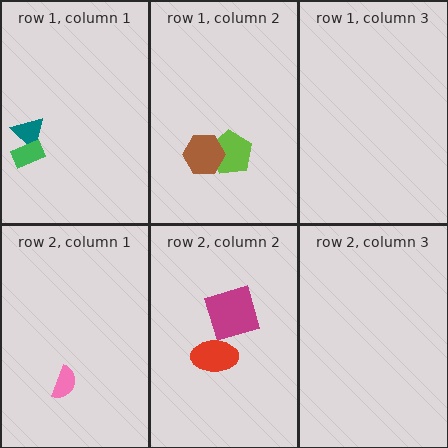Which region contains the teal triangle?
The row 1, column 1 region.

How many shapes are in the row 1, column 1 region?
2.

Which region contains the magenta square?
The row 2, column 2 region.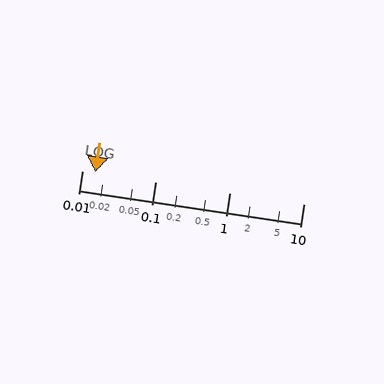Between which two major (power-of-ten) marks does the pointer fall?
The pointer is between 0.01 and 0.1.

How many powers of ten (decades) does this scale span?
The scale spans 3 decades, from 0.01 to 10.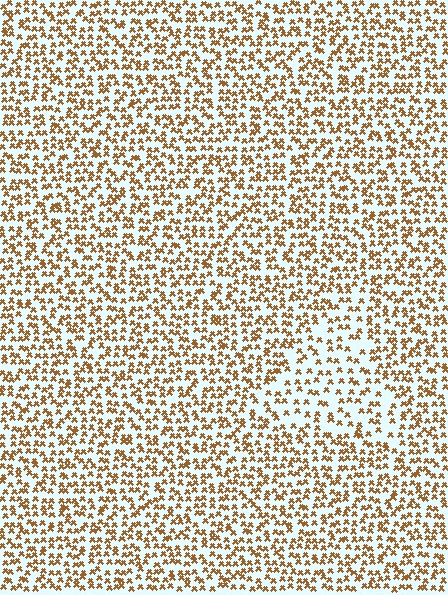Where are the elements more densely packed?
The elements are more densely packed outside the triangle boundary.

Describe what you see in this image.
The image contains small brown elements arranged at two different densities. A triangle-shaped region is visible where the elements are less densely packed than the surrounding area.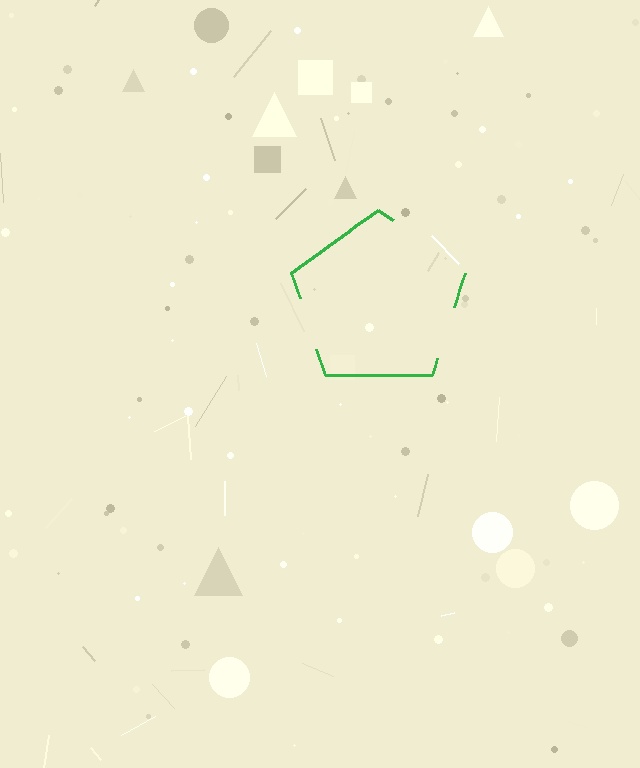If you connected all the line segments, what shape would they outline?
They would outline a pentagon.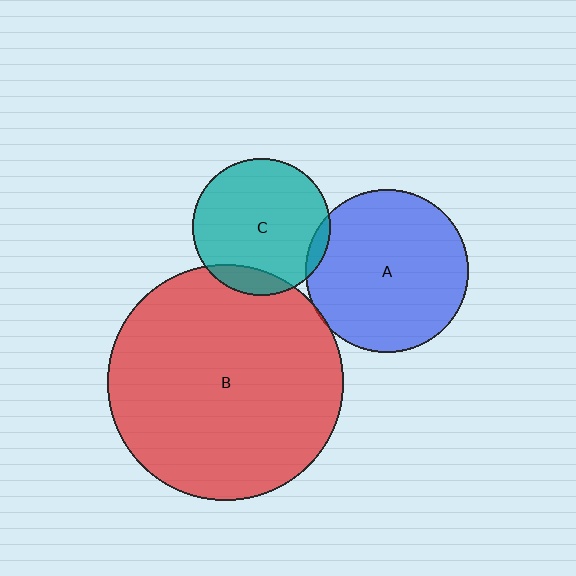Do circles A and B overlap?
Yes.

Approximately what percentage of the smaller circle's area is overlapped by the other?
Approximately 5%.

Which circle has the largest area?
Circle B (red).